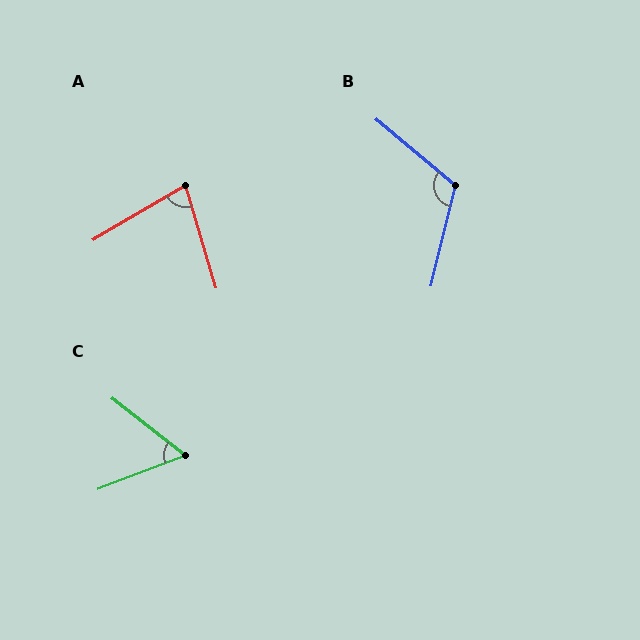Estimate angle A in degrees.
Approximately 76 degrees.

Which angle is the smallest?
C, at approximately 59 degrees.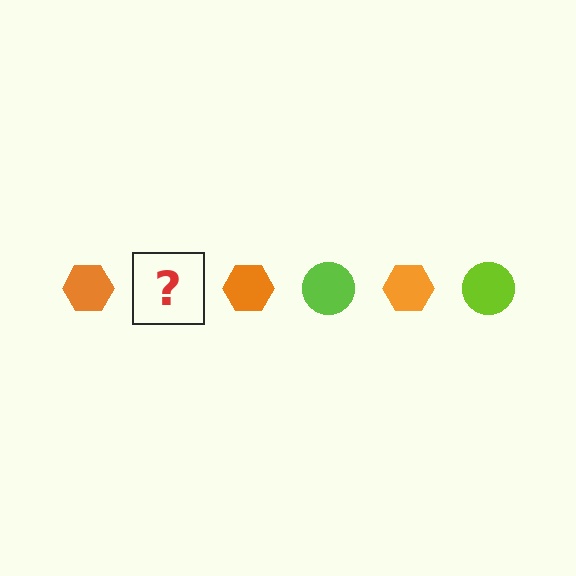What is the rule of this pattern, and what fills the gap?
The rule is that the pattern alternates between orange hexagon and lime circle. The gap should be filled with a lime circle.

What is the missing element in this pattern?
The missing element is a lime circle.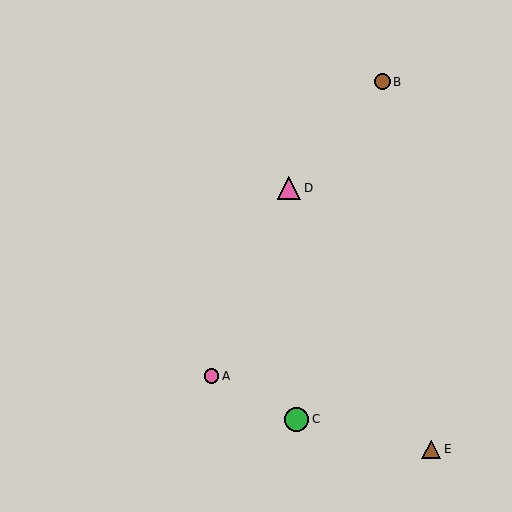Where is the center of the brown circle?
The center of the brown circle is at (382, 82).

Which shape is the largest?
The green circle (labeled C) is the largest.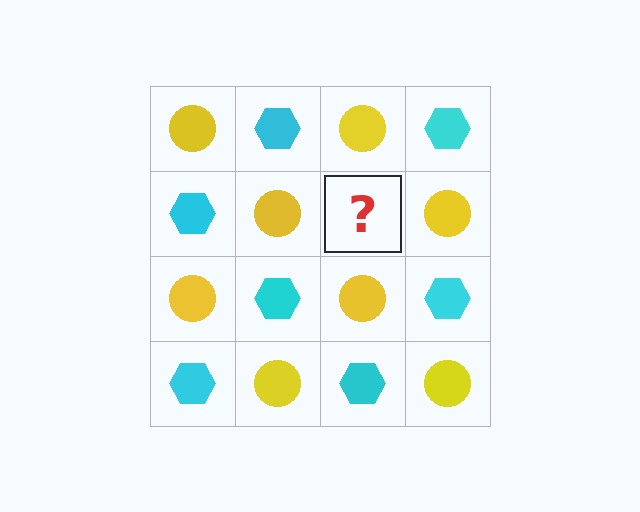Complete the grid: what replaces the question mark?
The question mark should be replaced with a cyan hexagon.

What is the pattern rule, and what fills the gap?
The rule is that it alternates yellow circle and cyan hexagon in a checkerboard pattern. The gap should be filled with a cyan hexagon.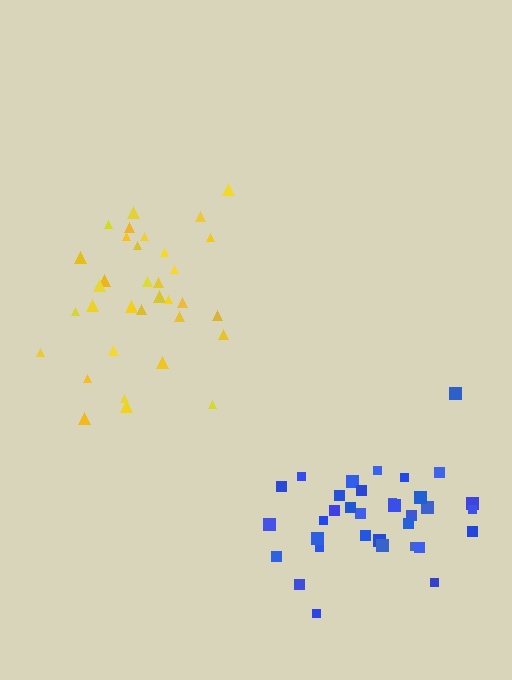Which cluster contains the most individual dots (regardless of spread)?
Blue (35).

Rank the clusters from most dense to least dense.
blue, yellow.